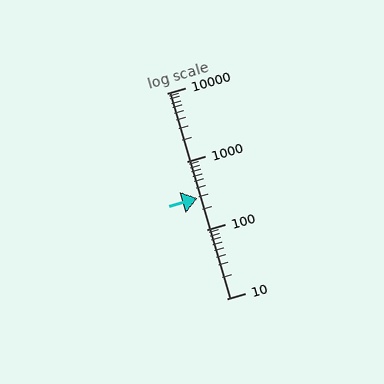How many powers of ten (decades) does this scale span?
The scale spans 3 decades, from 10 to 10000.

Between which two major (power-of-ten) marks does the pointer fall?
The pointer is between 100 and 1000.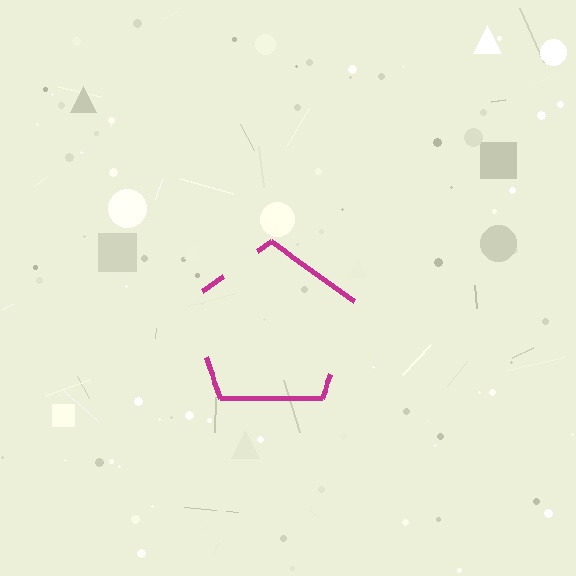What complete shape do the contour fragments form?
The contour fragments form a pentagon.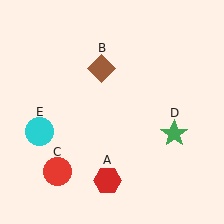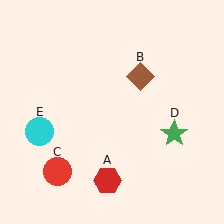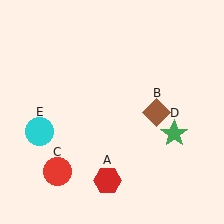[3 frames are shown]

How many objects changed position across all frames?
1 object changed position: brown diamond (object B).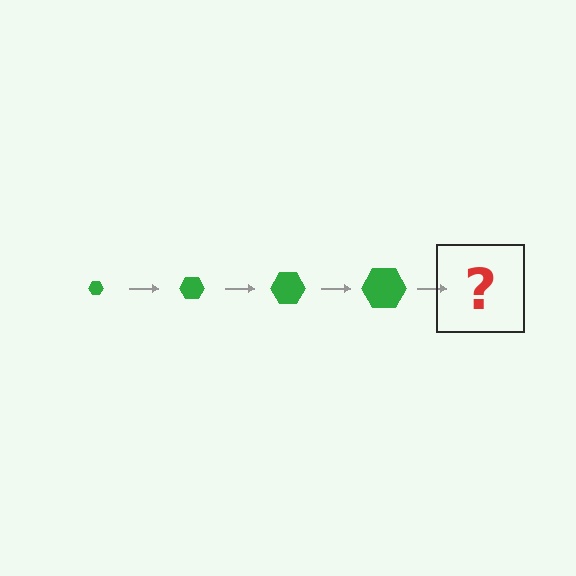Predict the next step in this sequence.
The next step is a green hexagon, larger than the previous one.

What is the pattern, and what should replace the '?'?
The pattern is that the hexagon gets progressively larger each step. The '?' should be a green hexagon, larger than the previous one.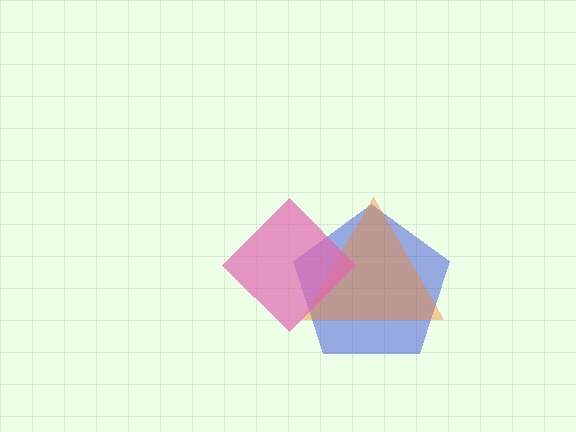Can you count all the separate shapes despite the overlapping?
Yes, there are 3 separate shapes.